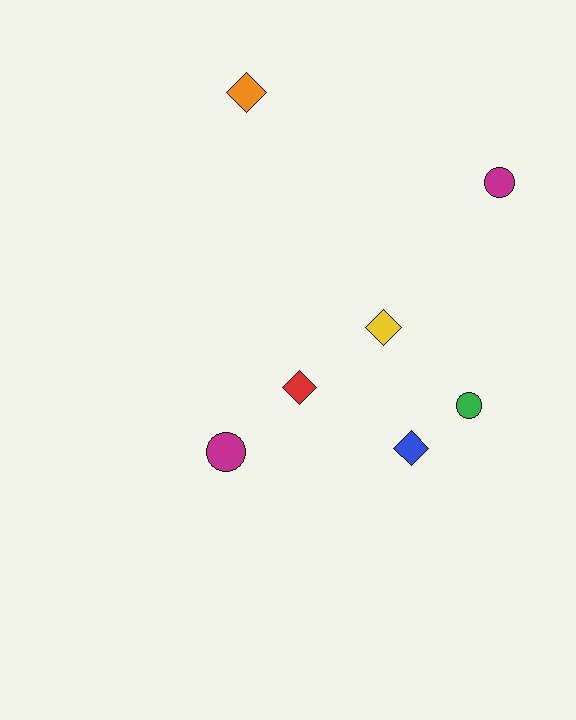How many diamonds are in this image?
There are 4 diamonds.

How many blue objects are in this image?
There is 1 blue object.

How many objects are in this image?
There are 7 objects.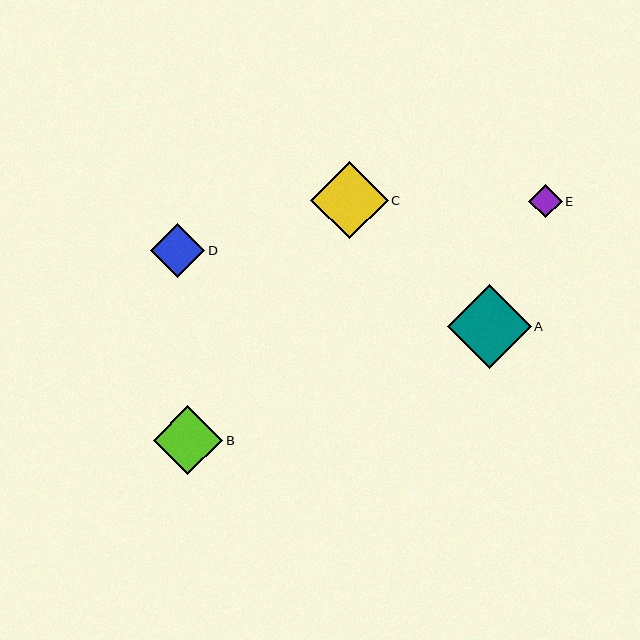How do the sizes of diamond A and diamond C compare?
Diamond A and diamond C are approximately the same size.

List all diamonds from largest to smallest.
From largest to smallest: A, C, B, D, E.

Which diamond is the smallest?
Diamond E is the smallest with a size of approximately 34 pixels.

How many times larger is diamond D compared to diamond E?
Diamond D is approximately 1.6 times the size of diamond E.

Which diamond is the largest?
Diamond A is the largest with a size of approximately 84 pixels.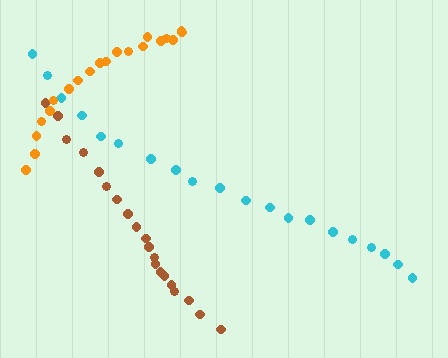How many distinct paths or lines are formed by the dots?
There are 3 distinct paths.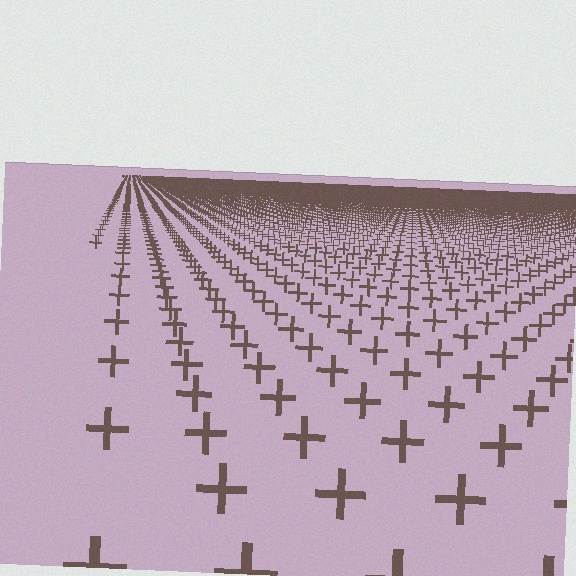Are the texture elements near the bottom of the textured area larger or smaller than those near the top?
Larger. Near the bottom, elements are closer to the viewer and appear at a bigger on-screen size.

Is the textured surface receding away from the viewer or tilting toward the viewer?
The surface is receding away from the viewer. Texture elements get smaller and denser toward the top.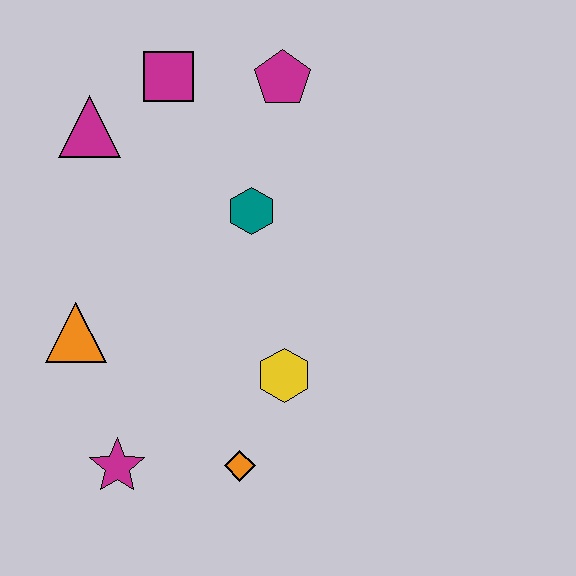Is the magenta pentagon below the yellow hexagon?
No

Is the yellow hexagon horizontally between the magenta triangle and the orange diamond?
No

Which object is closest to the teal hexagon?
The magenta pentagon is closest to the teal hexagon.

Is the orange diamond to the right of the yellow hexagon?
No